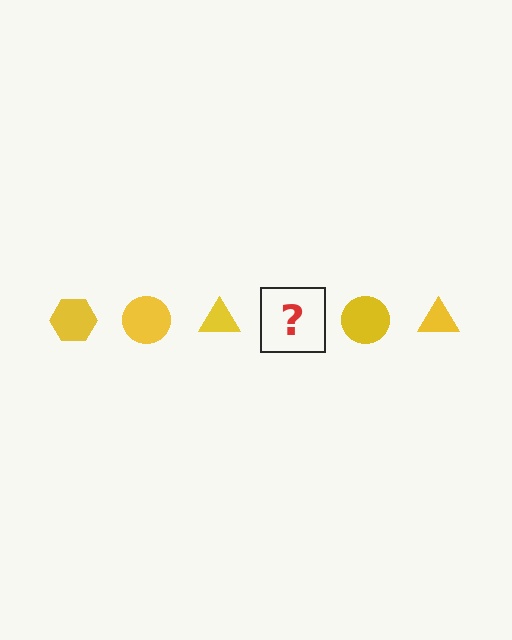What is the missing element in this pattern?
The missing element is a yellow hexagon.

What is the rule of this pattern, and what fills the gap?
The rule is that the pattern cycles through hexagon, circle, triangle shapes in yellow. The gap should be filled with a yellow hexagon.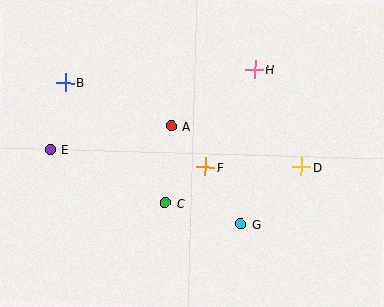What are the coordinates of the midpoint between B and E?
The midpoint between B and E is at (58, 116).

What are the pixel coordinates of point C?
Point C is at (166, 203).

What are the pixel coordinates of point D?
Point D is at (301, 167).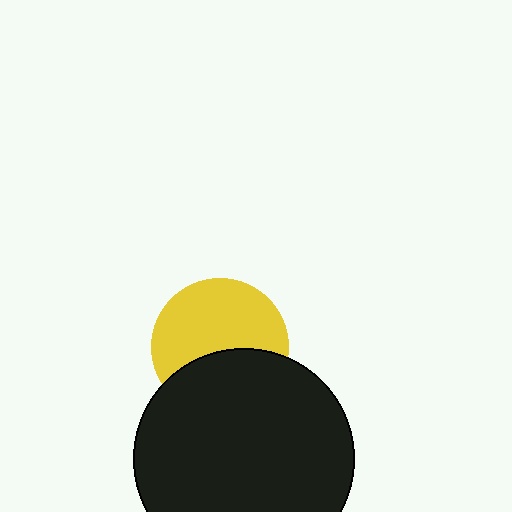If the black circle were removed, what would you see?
You would see the complete yellow circle.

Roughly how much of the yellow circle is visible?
About half of it is visible (roughly 60%).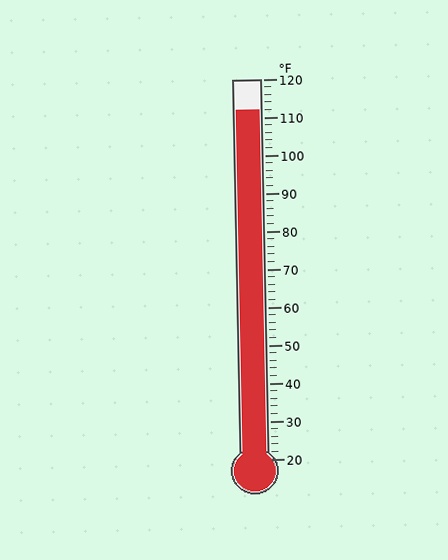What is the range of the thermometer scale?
The thermometer scale ranges from 20°F to 120°F.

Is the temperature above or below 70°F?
The temperature is above 70°F.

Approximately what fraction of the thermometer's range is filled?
The thermometer is filled to approximately 90% of its range.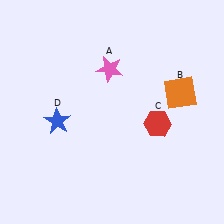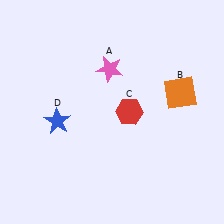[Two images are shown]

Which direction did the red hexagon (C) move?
The red hexagon (C) moved left.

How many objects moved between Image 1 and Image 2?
1 object moved between the two images.